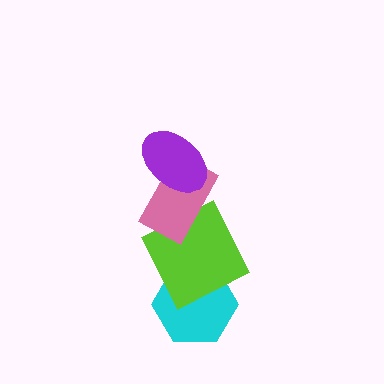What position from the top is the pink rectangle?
The pink rectangle is 2nd from the top.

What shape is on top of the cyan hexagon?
The lime square is on top of the cyan hexagon.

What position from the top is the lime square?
The lime square is 3rd from the top.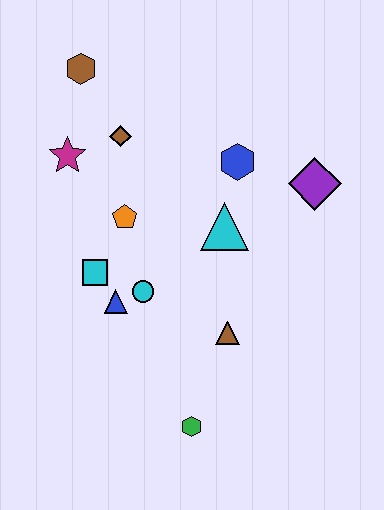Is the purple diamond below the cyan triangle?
No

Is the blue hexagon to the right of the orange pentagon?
Yes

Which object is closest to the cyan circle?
The blue triangle is closest to the cyan circle.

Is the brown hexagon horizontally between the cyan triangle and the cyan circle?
No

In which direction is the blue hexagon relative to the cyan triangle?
The blue hexagon is above the cyan triangle.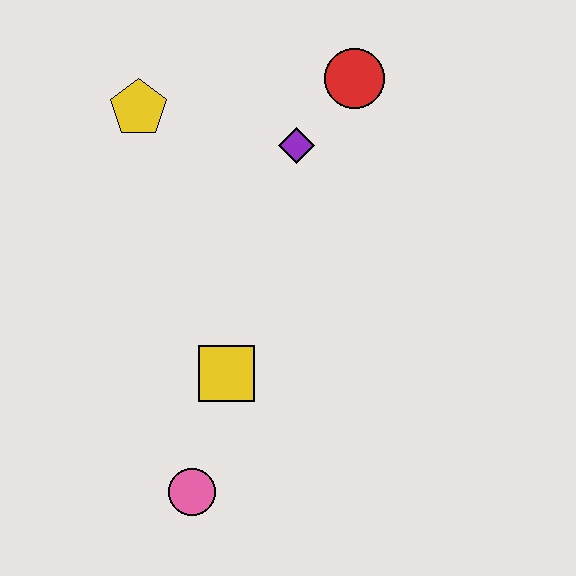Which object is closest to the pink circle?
The yellow square is closest to the pink circle.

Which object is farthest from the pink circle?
The red circle is farthest from the pink circle.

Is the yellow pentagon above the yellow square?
Yes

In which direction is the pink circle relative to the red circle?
The pink circle is below the red circle.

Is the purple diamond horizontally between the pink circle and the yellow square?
No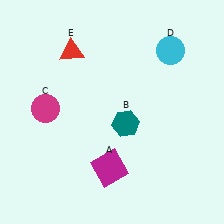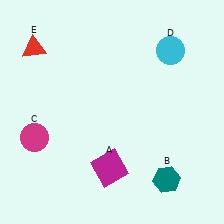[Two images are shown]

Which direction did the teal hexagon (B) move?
The teal hexagon (B) moved down.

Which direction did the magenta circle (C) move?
The magenta circle (C) moved down.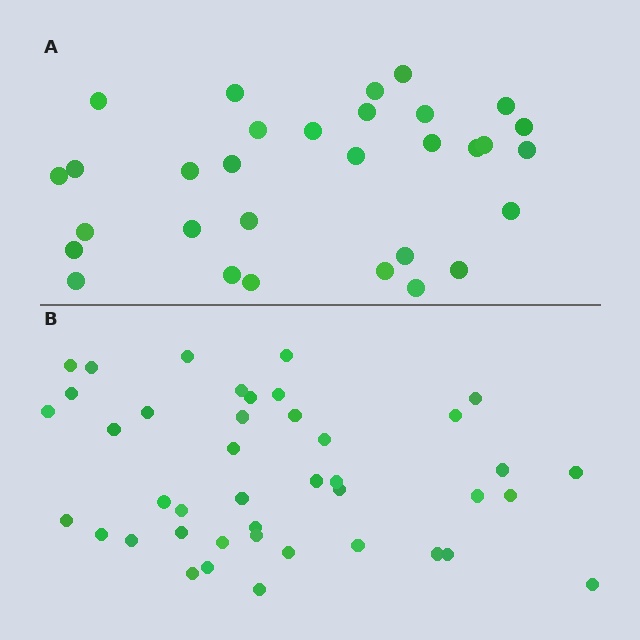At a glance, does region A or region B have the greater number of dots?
Region B (the bottom region) has more dots.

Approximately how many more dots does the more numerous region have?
Region B has roughly 12 or so more dots than region A.